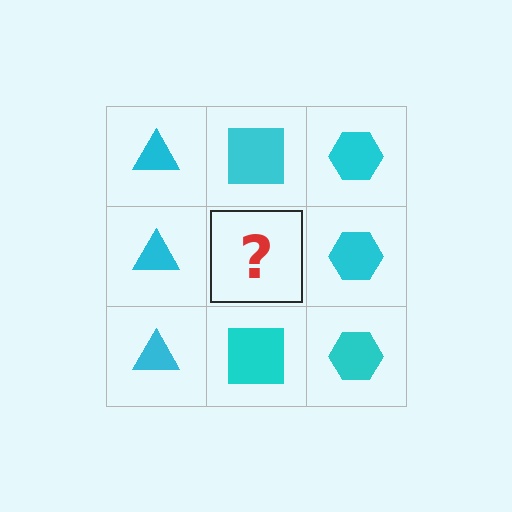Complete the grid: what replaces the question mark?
The question mark should be replaced with a cyan square.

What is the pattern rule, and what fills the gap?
The rule is that each column has a consistent shape. The gap should be filled with a cyan square.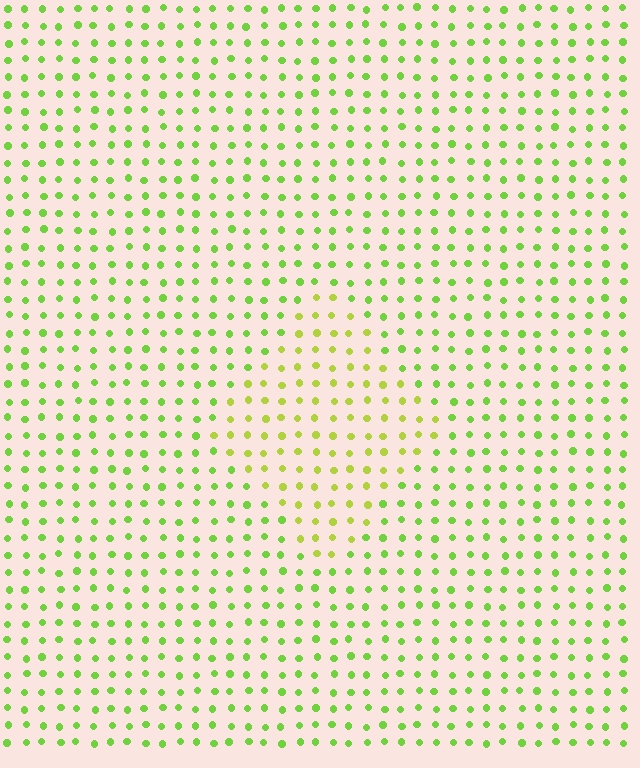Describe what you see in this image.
The image is filled with small lime elements in a uniform arrangement. A diamond-shaped region is visible where the elements are tinted to a slightly different hue, forming a subtle color boundary.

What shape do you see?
I see a diamond.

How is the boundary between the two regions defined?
The boundary is defined purely by a slight shift in hue (about 26 degrees). Spacing, size, and orientation are identical on both sides.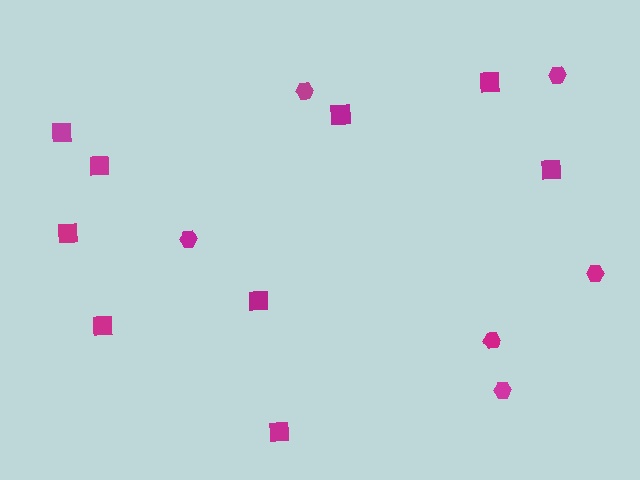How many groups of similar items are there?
There are 2 groups: one group of hexagons (6) and one group of squares (9).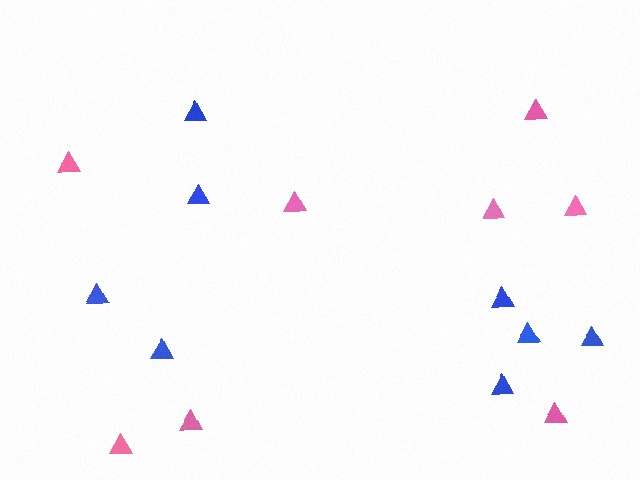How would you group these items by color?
There are 2 groups: one group of pink triangles (8) and one group of blue triangles (8).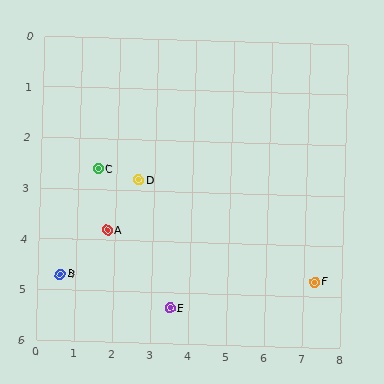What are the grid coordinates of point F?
Point F is at approximately (7.3, 4.7).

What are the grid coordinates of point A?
Point A is at approximately (1.8, 3.8).